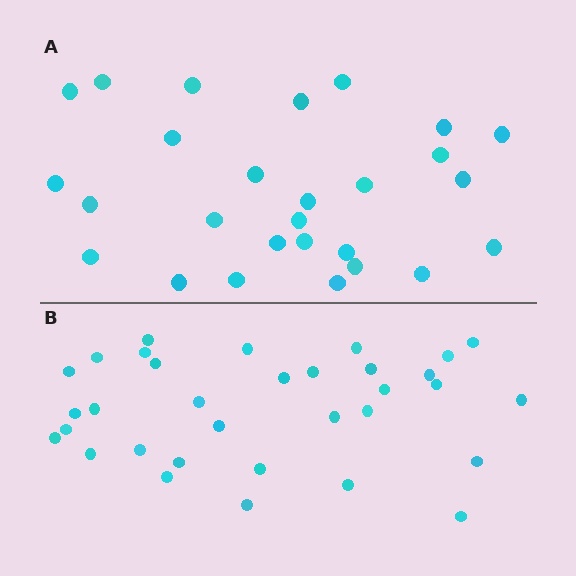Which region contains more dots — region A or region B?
Region B (the bottom region) has more dots.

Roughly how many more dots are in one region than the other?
Region B has about 6 more dots than region A.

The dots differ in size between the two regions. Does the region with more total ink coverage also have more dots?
No. Region A has more total ink coverage because its dots are larger, but region B actually contains more individual dots. Total area can be misleading — the number of items is what matters here.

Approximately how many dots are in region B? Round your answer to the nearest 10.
About 30 dots. (The exact count is 33, which rounds to 30.)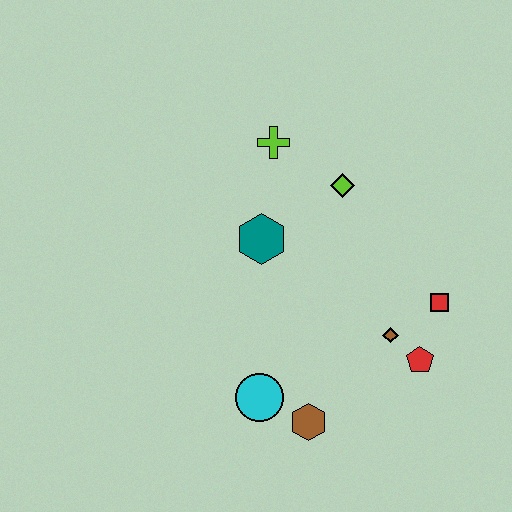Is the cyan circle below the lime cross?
Yes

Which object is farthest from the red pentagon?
The lime cross is farthest from the red pentagon.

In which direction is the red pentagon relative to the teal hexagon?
The red pentagon is to the right of the teal hexagon.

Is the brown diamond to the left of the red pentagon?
Yes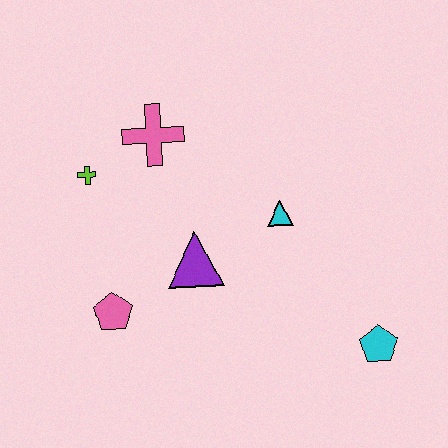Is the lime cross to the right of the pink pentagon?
No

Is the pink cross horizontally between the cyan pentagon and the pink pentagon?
Yes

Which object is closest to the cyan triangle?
The purple triangle is closest to the cyan triangle.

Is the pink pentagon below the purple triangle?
Yes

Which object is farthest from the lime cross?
The cyan pentagon is farthest from the lime cross.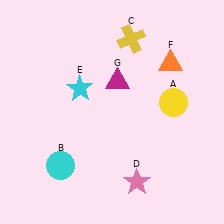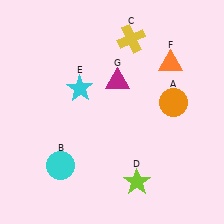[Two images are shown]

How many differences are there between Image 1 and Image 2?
There are 2 differences between the two images.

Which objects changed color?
A changed from yellow to orange. D changed from pink to lime.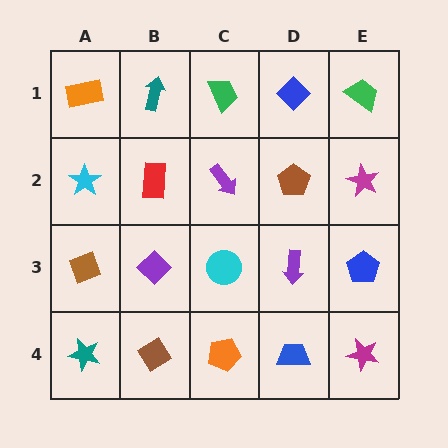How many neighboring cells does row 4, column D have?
3.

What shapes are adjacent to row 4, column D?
A purple arrow (row 3, column D), an orange pentagon (row 4, column C), a magenta star (row 4, column E).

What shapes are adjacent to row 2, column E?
A green trapezoid (row 1, column E), a blue pentagon (row 3, column E), a brown pentagon (row 2, column D).